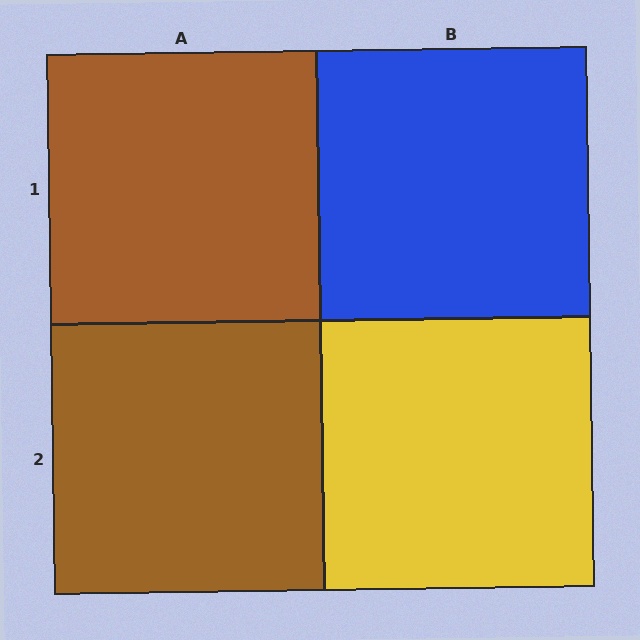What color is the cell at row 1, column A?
Brown.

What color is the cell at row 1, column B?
Blue.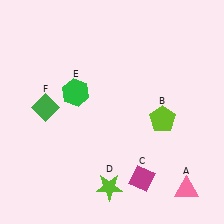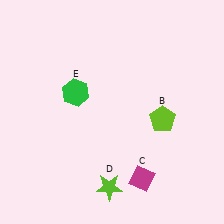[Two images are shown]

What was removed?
The pink triangle (A), the green diamond (F) were removed in Image 2.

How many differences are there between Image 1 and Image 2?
There are 2 differences between the two images.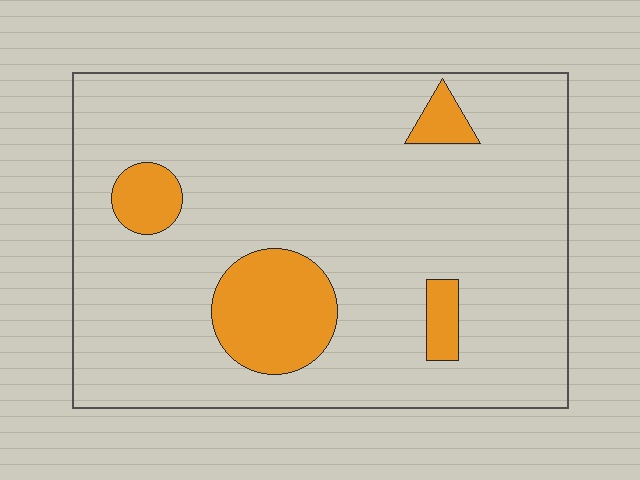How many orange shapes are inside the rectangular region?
4.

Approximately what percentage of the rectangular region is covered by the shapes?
Approximately 15%.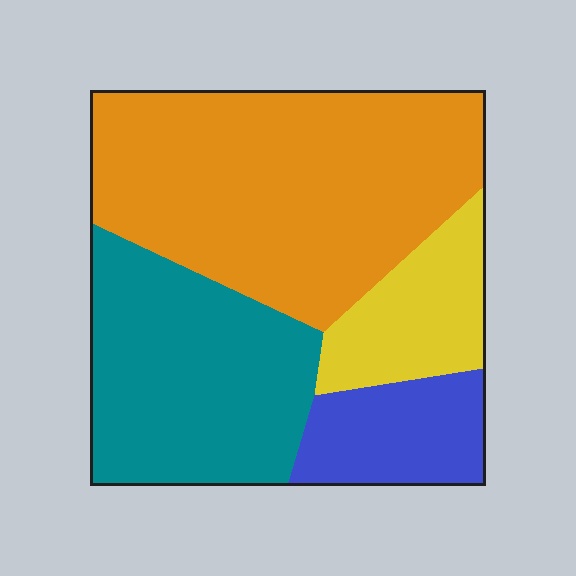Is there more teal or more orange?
Orange.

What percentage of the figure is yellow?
Yellow covers about 15% of the figure.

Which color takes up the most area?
Orange, at roughly 45%.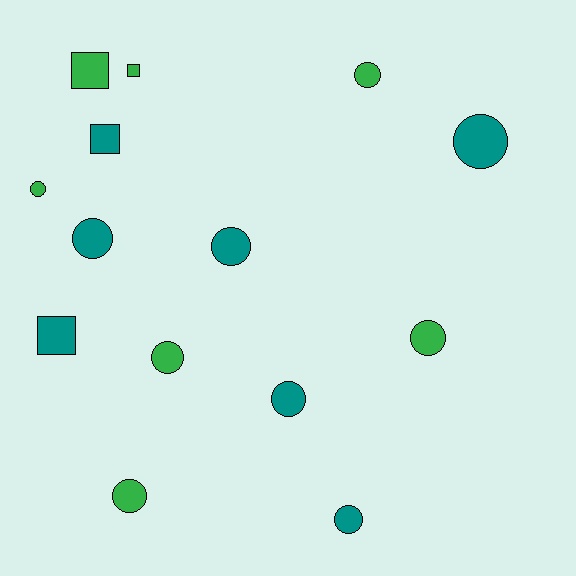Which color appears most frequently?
Teal, with 7 objects.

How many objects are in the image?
There are 14 objects.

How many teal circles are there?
There are 5 teal circles.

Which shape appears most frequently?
Circle, with 10 objects.